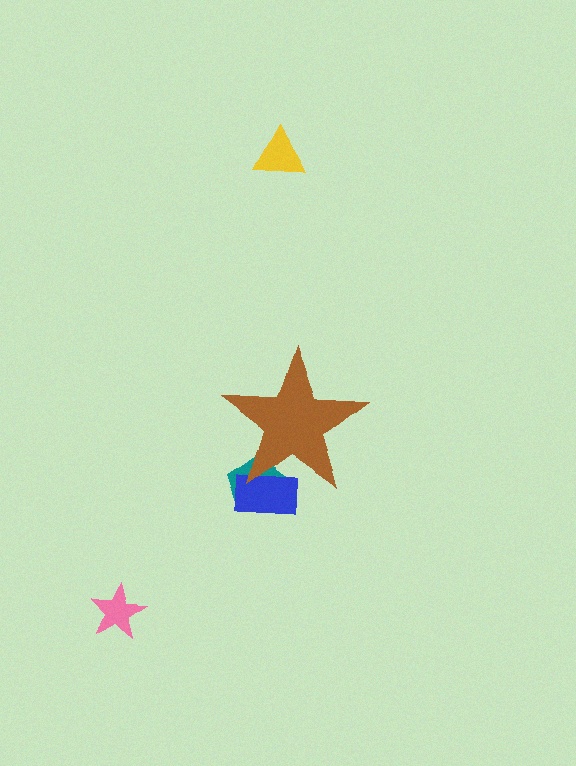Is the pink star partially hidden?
No, the pink star is fully visible.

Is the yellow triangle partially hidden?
No, the yellow triangle is fully visible.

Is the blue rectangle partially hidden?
Yes, the blue rectangle is partially hidden behind the brown star.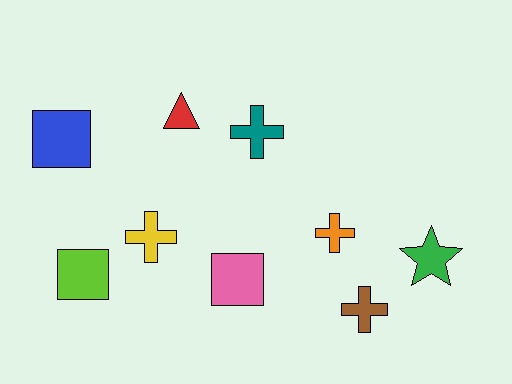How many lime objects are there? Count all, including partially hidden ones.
There is 1 lime object.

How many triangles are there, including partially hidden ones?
There is 1 triangle.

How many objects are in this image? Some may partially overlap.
There are 9 objects.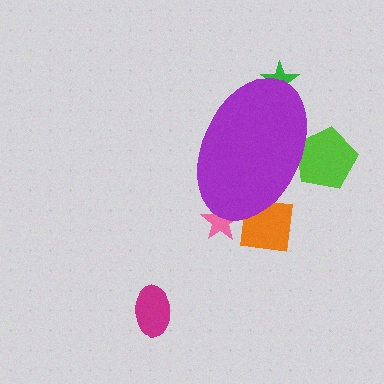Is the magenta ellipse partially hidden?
No, the magenta ellipse is fully visible.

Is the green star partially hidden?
Yes, the green star is partially hidden behind the purple ellipse.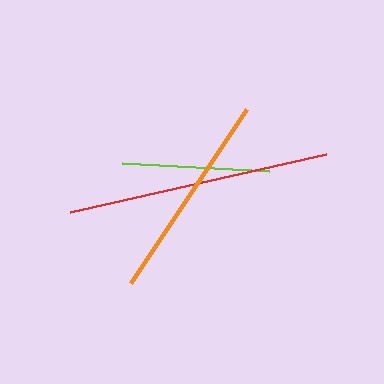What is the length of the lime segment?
The lime segment is approximately 147 pixels long.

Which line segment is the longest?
The red line is the longest at approximately 263 pixels.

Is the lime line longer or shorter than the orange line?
The orange line is longer than the lime line.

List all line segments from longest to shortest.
From longest to shortest: red, orange, lime.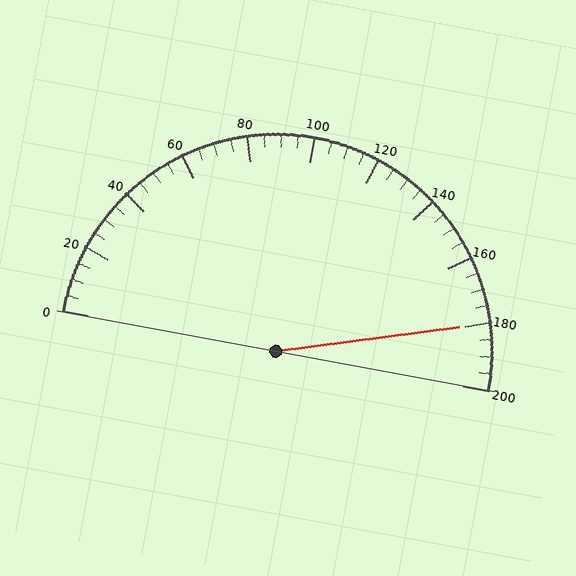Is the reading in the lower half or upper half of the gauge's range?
The reading is in the upper half of the range (0 to 200).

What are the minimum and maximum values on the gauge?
The gauge ranges from 0 to 200.